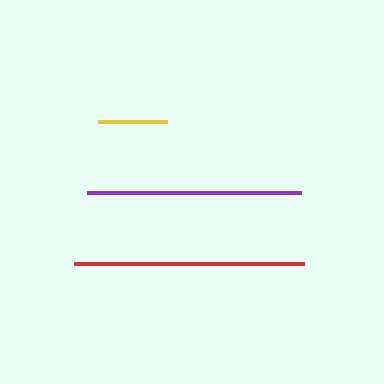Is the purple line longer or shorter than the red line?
The red line is longer than the purple line.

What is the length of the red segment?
The red segment is approximately 230 pixels long.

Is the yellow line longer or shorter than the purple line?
The purple line is longer than the yellow line.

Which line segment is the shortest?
The yellow line is the shortest at approximately 70 pixels.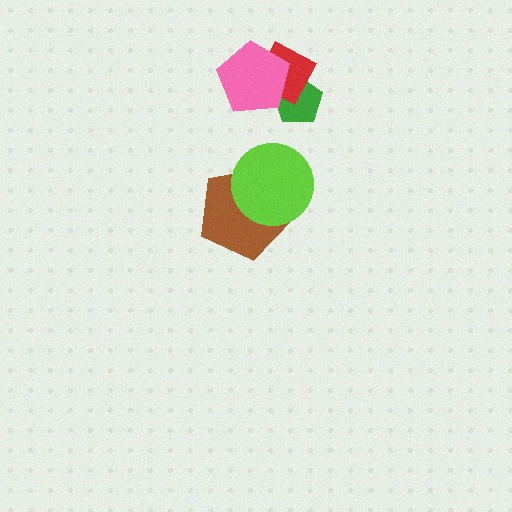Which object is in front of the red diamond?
The pink pentagon is in front of the red diamond.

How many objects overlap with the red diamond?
2 objects overlap with the red diamond.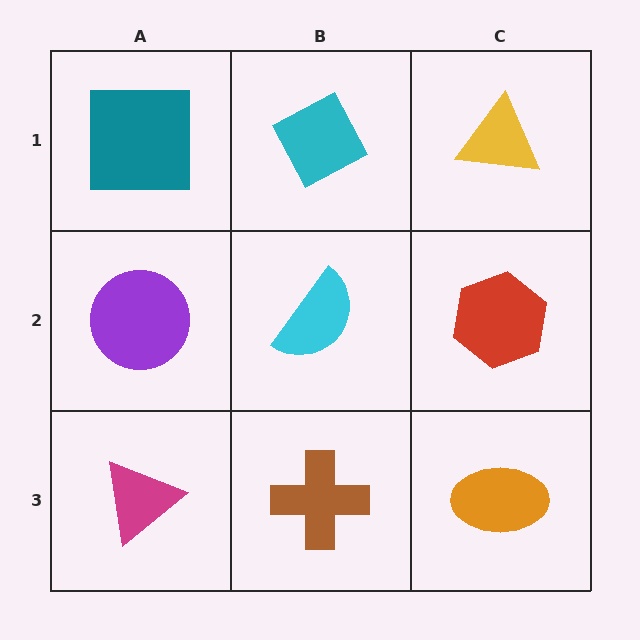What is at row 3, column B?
A brown cross.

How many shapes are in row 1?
3 shapes.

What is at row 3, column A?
A magenta triangle.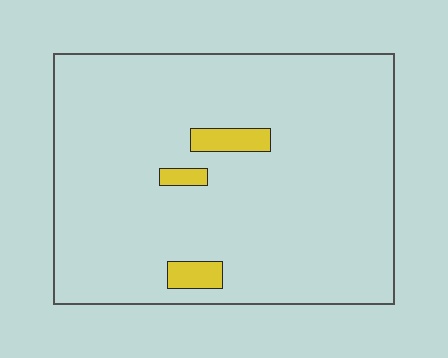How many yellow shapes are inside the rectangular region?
3.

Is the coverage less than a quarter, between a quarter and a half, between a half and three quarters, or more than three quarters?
Less than a quarter.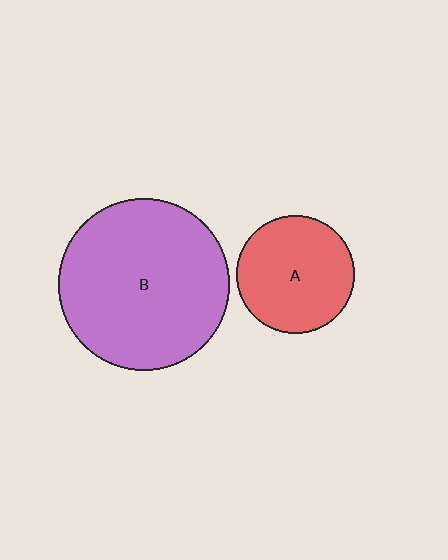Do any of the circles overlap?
No, none of the circles overlap.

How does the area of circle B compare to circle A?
Approximately 2.1 times.